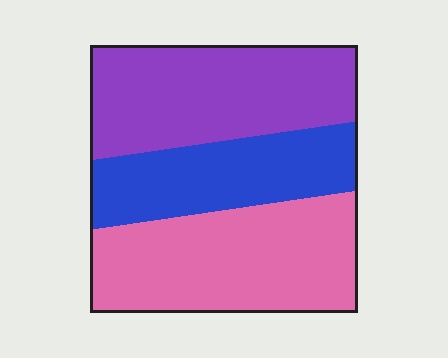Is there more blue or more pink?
Pink.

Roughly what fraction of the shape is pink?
Pink covers 38% of the shape.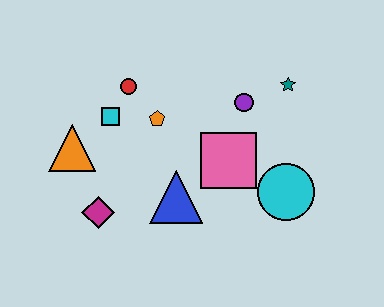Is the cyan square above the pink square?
Yes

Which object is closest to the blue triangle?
The pink square is closest to the blue triangle.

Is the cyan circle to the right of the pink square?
Yes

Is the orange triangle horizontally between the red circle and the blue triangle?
No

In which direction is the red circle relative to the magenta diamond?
The red circle is above the magenta diamond.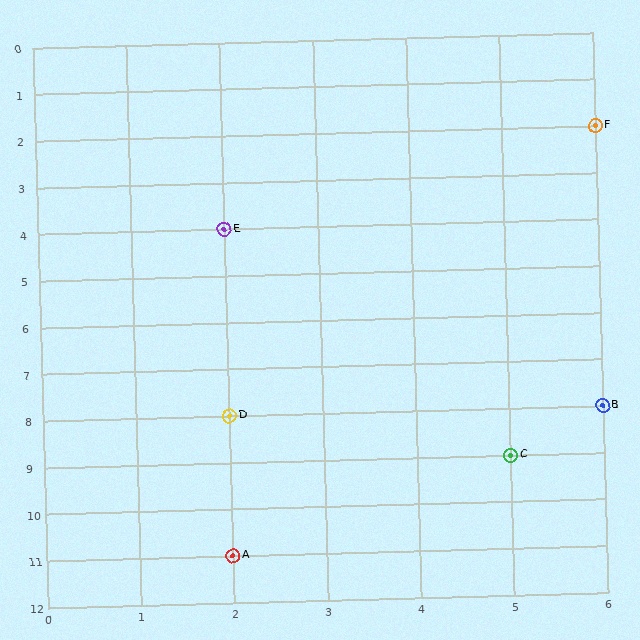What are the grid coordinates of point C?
Point C is at grid coordinates (5, 9).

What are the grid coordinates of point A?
Point A is at grid coordinates (2, 11).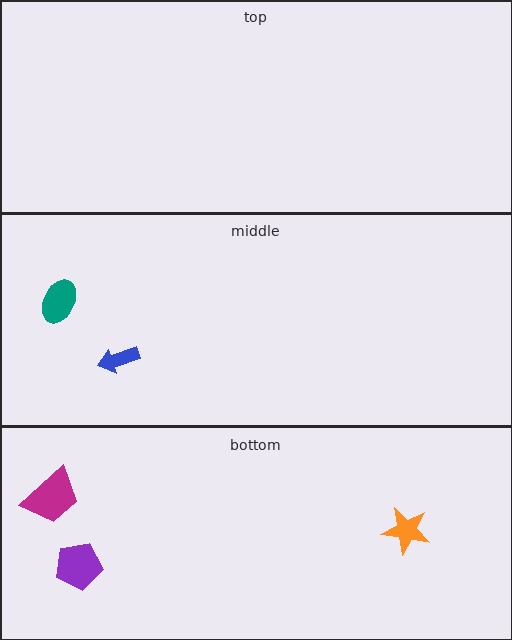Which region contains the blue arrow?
The middle region.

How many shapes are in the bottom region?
3.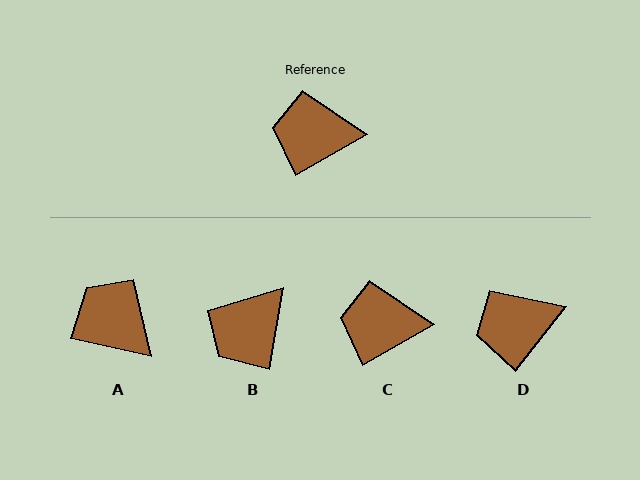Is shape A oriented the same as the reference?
No, it is off by about 42 degrees.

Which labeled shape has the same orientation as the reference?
C.